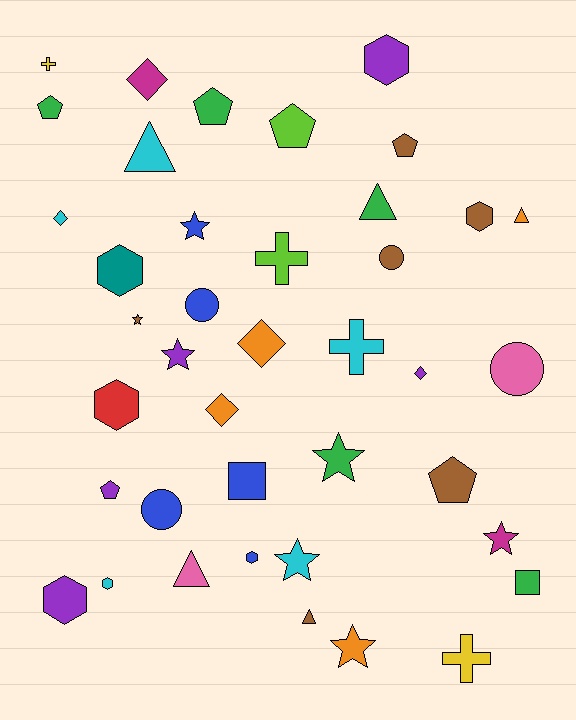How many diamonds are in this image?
There are 5 diamonds.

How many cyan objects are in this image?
There are 5 cyan objects.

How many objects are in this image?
There are 40 objects.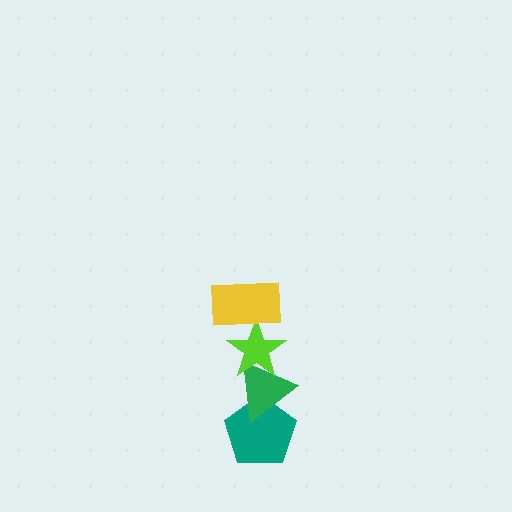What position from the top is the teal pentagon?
The teal pentagon is 4th from the top.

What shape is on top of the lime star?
The yellow rectangle is on top of the lime star.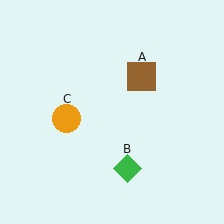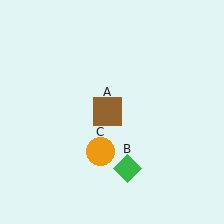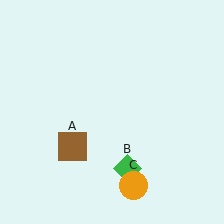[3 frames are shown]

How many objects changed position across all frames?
2 objects changed position: brown square (object A), orange circle (object C).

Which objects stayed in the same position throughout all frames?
Green diamond (object B) remained stationary.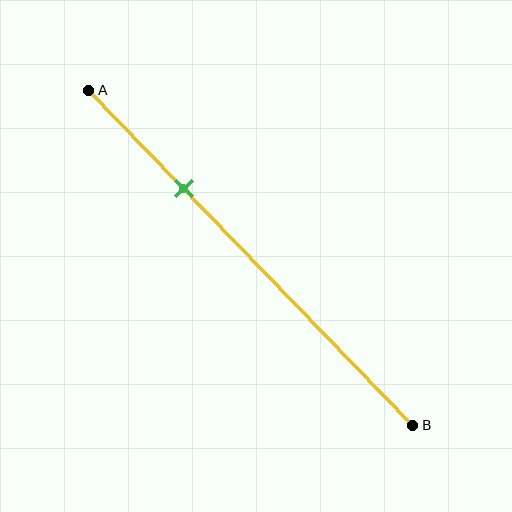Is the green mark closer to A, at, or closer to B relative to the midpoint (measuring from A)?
The green mark is closer to point A than the midpoint of segment AB.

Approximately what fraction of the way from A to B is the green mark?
The green mark is approximately 30% of the way from A to B.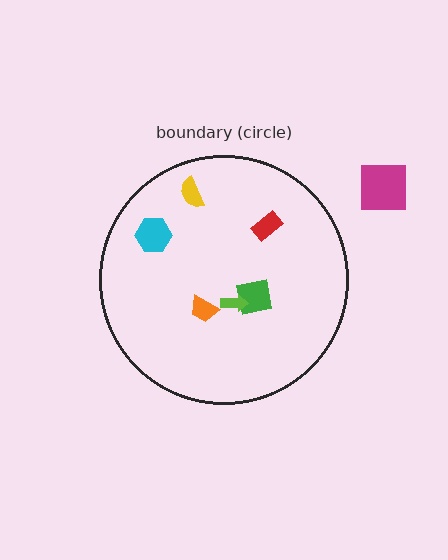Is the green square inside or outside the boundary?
Inside.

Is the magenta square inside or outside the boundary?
Outside.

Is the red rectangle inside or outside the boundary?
Inside.